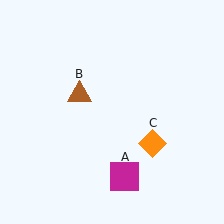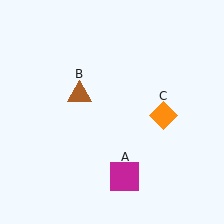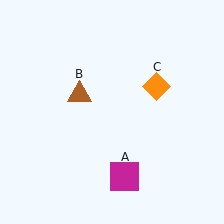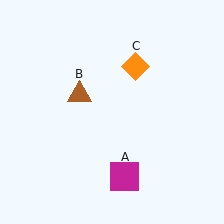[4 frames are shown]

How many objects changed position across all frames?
1 object changed position: orange diamond (object C).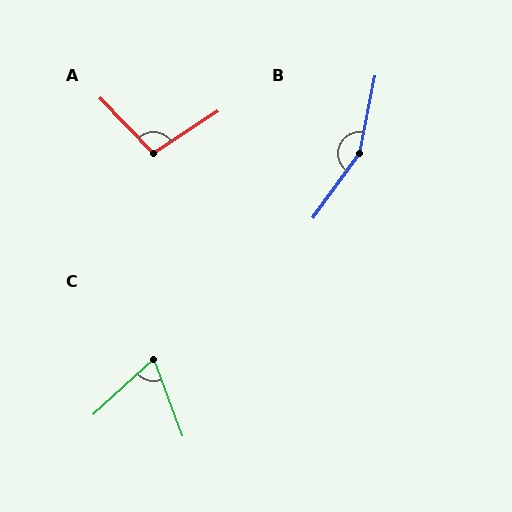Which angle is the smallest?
C, at approximately 68 degrees.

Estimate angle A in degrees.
Approximately 100 degrees.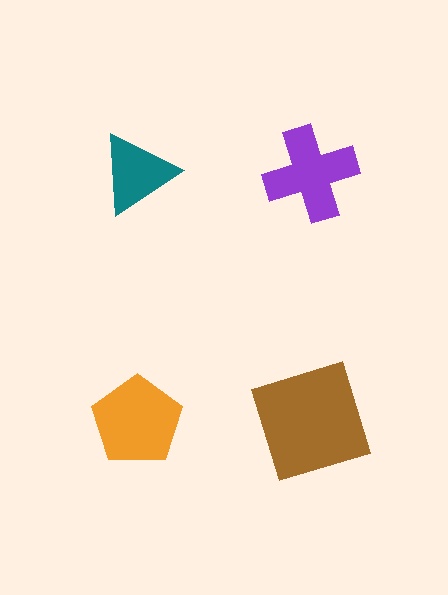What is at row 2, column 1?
An orange pentagon.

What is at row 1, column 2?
A purple cross.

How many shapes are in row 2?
2 shapes.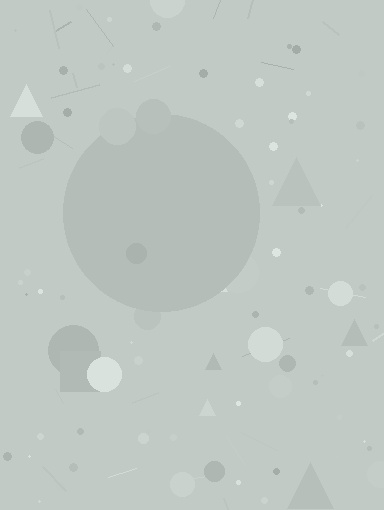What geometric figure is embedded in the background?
A circle is embedded in the background.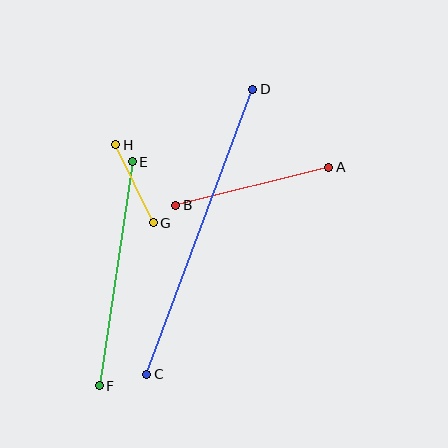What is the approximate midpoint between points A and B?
The midpoint is at approximately (252, 186) pixels.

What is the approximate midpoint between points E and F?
The midpoint is at approximately (116, 274) pixels.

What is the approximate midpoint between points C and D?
The midpoint is at approximately (200, 232) pixels.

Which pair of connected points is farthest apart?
Points C and D are farthest apart.